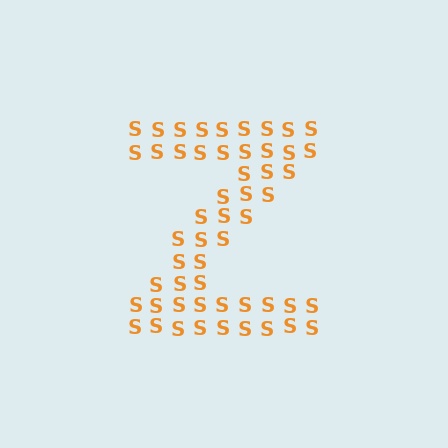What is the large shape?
The large shape is the letter Z.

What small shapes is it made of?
It is made of small letter S's.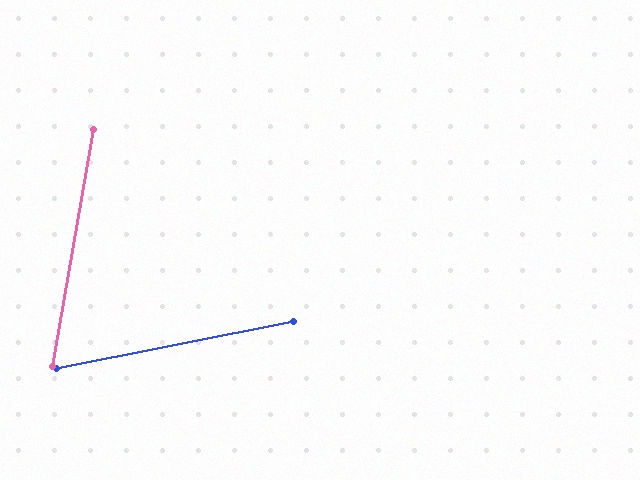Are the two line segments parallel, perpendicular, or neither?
Neither parallel nor perpendicular — they differ by about 69°.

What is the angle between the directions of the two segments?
Approximately 69 degrees.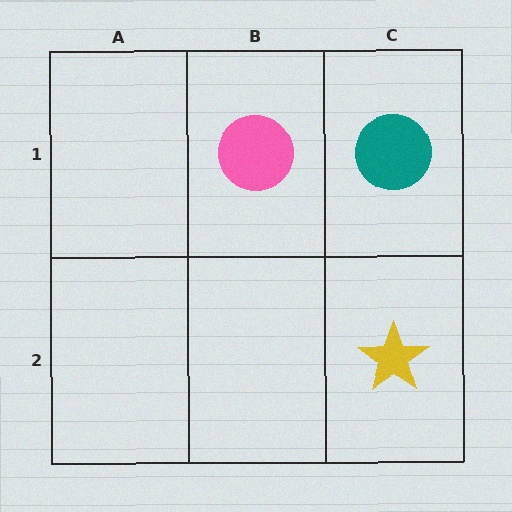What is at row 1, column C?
A teal circle.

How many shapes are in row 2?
1 shape.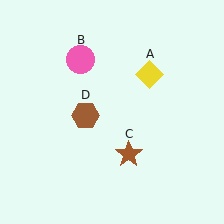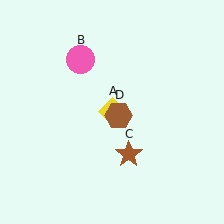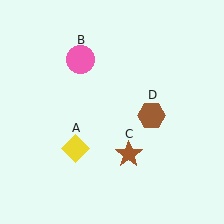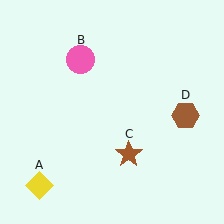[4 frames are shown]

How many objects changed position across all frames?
2 objects changed position: yellow diamond (object A), brown hexagon (object D).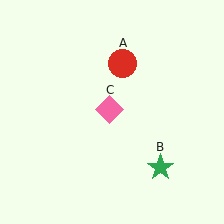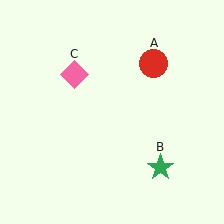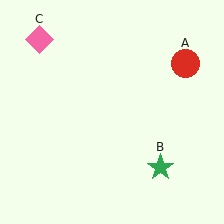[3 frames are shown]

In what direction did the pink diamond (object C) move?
The pink diamond (object C) moved up and to the left.